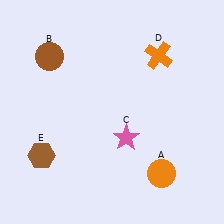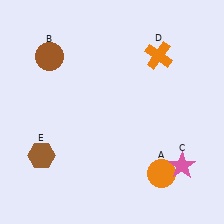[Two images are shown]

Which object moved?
The pink star (C) moved right.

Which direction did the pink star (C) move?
The pink star (C) moved right.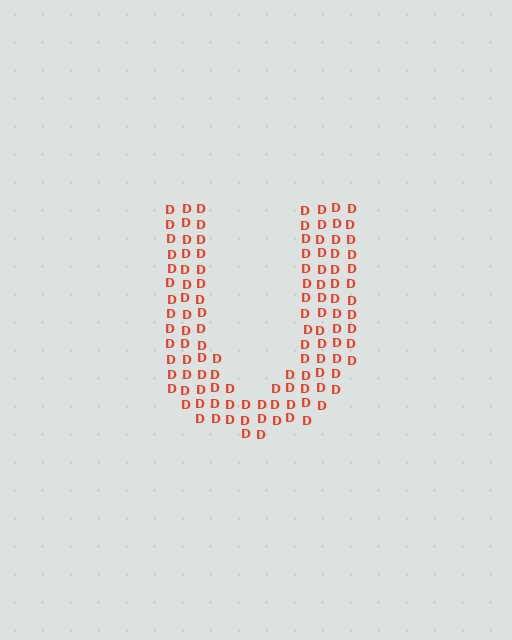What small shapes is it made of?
It is made of small letter D's.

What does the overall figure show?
The overall figure shows the letter U.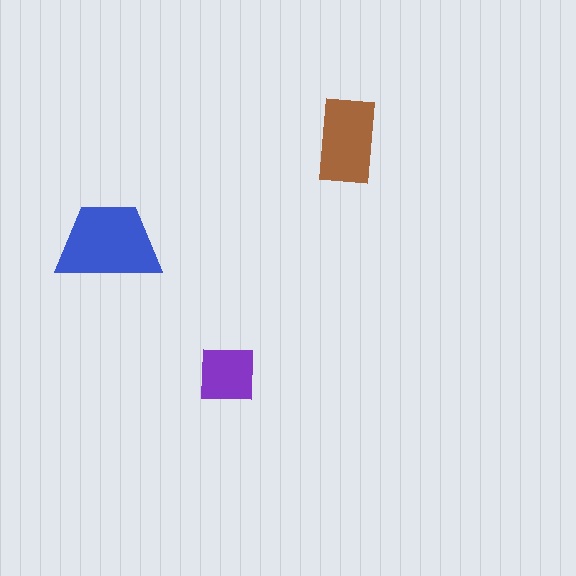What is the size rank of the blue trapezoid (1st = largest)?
1st.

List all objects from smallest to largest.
The purple square, the brown rectangle, the blue trapezoid.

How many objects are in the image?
There are 3 objects in the image.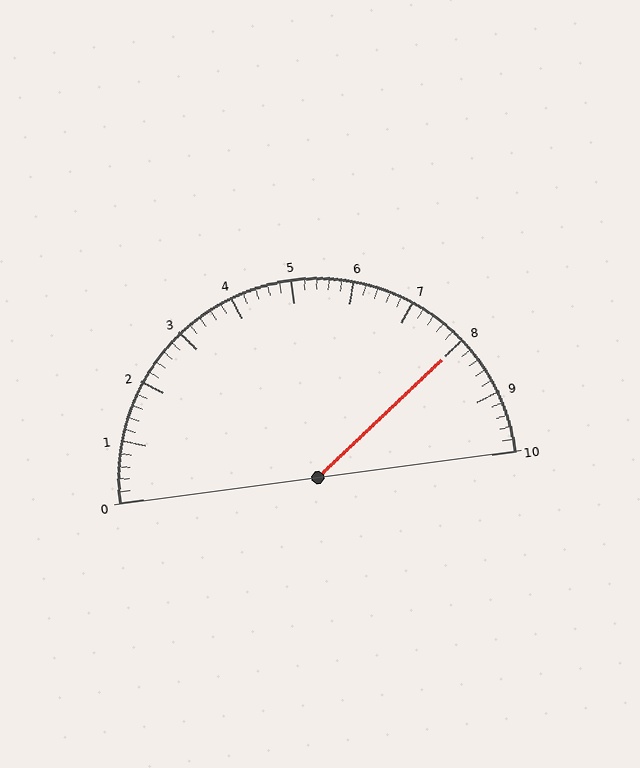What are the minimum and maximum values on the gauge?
The gauge ranges from 0 to 10.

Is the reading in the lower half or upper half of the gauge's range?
The reading is in the upper half of the range (0 to 10).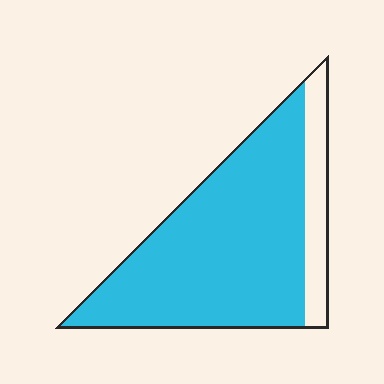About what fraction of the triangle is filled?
About five sixths (5/6).